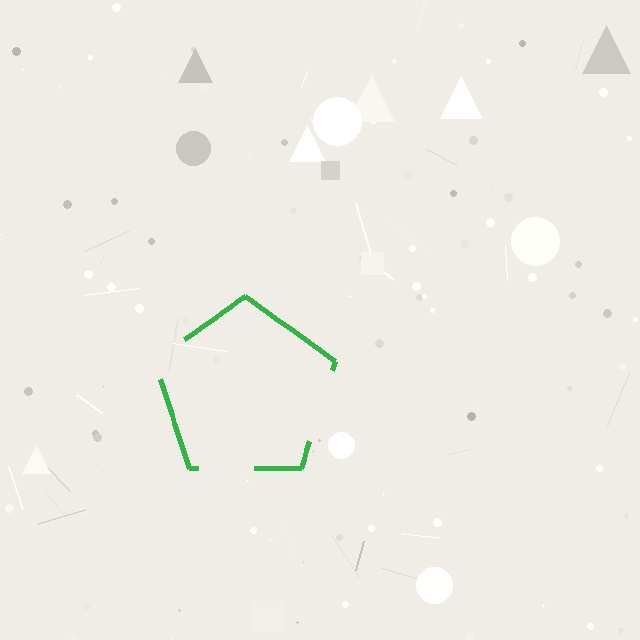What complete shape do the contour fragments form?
The contour fragments form a pentagon.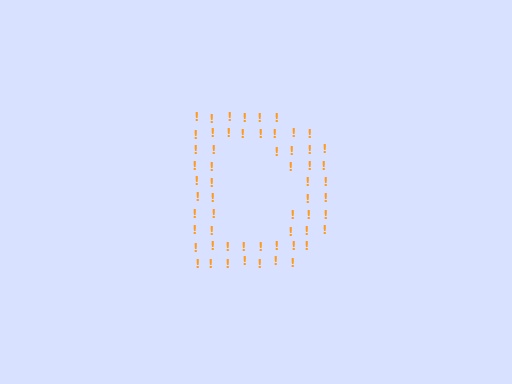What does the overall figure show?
The overall figure shows the letter D.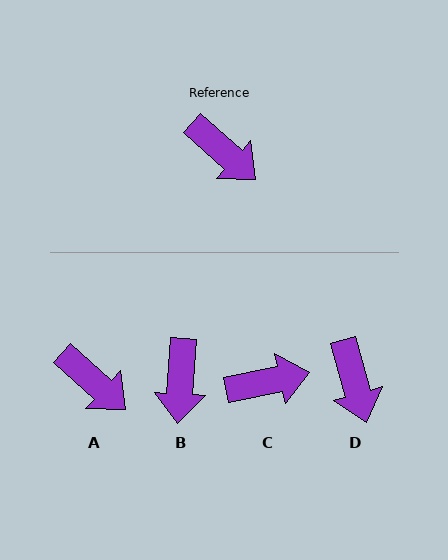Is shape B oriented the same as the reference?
No, it is off by about 52 degrees.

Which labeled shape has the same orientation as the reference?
A.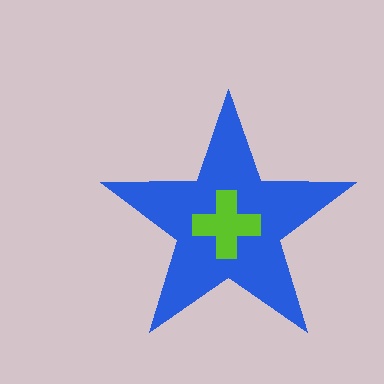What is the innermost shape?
The lime cross.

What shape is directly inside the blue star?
The lime cross.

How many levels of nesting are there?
2.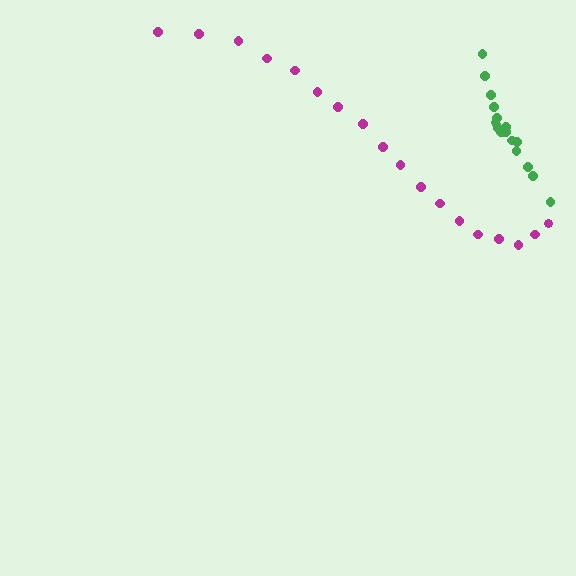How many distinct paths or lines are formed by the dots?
There are 2 distinct paths.